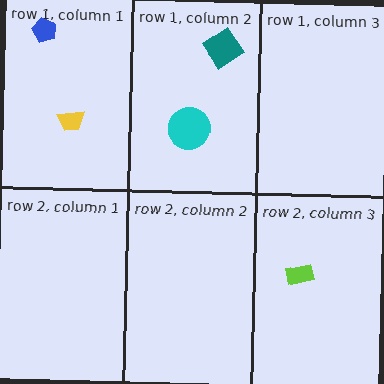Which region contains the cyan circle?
The row 1, column 2 region.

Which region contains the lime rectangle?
The row 2, column 3 region.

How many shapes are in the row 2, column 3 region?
1.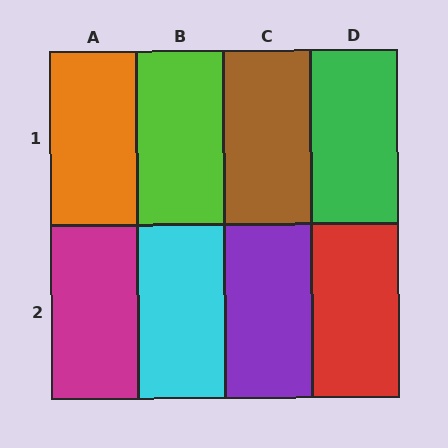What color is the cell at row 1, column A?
Orange.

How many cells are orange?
1 cell is orange.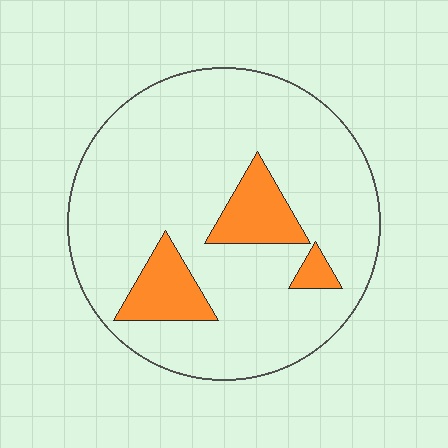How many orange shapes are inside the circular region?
3.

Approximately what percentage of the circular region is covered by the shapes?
Approximately 15%.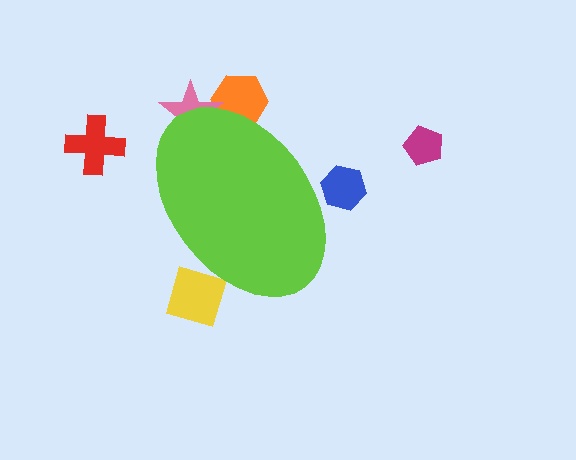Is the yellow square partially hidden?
Yes, the yellow square is partially hidden behind the lime ellipse.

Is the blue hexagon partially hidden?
Yes, the blue hexagon is partially hidden behind the lime ellipse.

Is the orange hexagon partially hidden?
Yes, the orange hexagon is partially hidden behind the lime ellipse.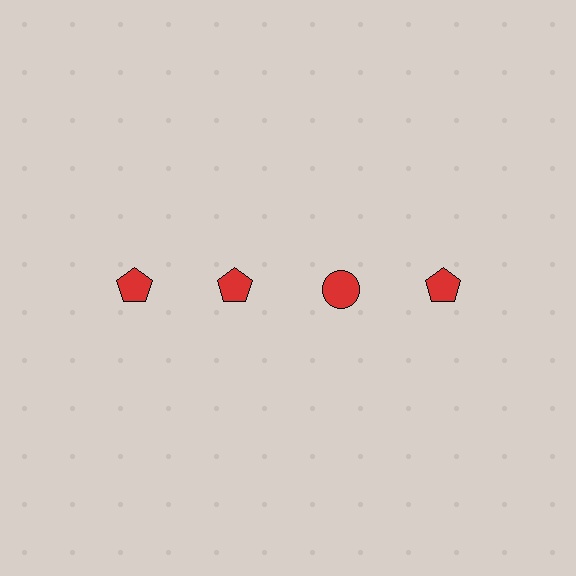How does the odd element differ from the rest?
It has a different shape: circle instead of pentagon.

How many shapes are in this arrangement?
There are 4 shapes arranged in a grid pattern.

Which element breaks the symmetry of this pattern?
The red circle in the top row, center column breaks the symmetry. All other shapes are red pentagons.